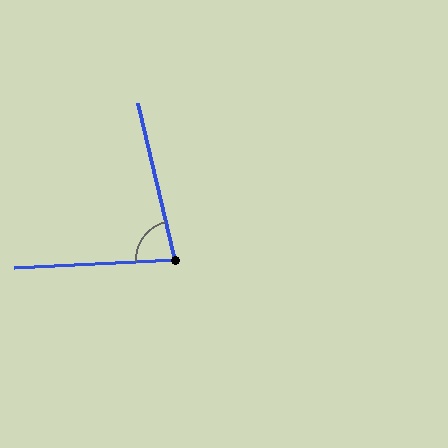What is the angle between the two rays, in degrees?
Approximately 80 degrees.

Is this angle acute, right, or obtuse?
It is acute.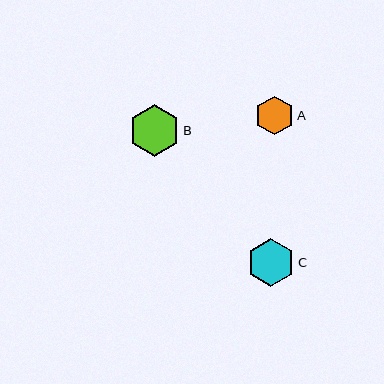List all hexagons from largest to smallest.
From largest to smallest: B, C, A.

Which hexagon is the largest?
Hexagon B is the largest with a size of approximately 52 pixels.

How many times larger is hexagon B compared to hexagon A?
Hexagon B is approximately 1.3 times the size of hexagon A.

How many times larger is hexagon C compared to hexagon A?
Hexagon C is approximately 1.2 times the size of hexagon A.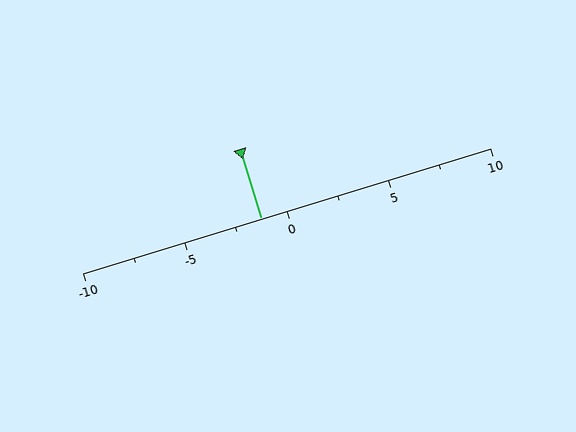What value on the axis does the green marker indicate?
The marker indicates approximately -1.2.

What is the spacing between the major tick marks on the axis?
The major ticks are spaced 5 apart.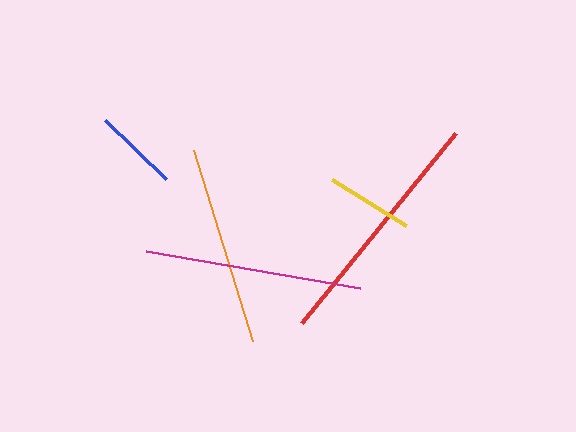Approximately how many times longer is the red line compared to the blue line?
The red line is approximately 2.9 times the length of the blue line.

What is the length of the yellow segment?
The yellow segment is approximately 87 pixels long.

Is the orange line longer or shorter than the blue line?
The orange line is longer than the blue line.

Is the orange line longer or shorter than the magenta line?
The magenta line is longer than the orange line.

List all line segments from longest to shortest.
From longest to shortest: red, magenta, orange, yellow, blue.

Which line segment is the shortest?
The blue line is the shortest at approximately 85 pixels.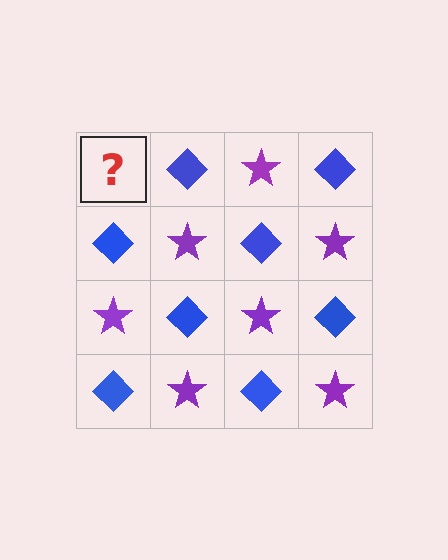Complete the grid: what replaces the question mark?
The question mark should be replaced with a purple star.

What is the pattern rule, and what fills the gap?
The rule is that it alternates purple star and blue diamond in a checkerboard pattern. The gap should be filled with a purple star.